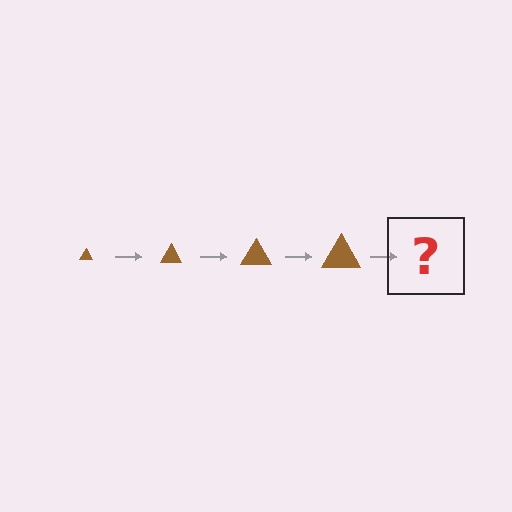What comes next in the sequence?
The next element should be a brown triangle, larger than the previous one.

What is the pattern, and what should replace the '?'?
The pattern is that the triangle gets progressively larger each step. The '?' should be a brown triangle, larger than the previous one.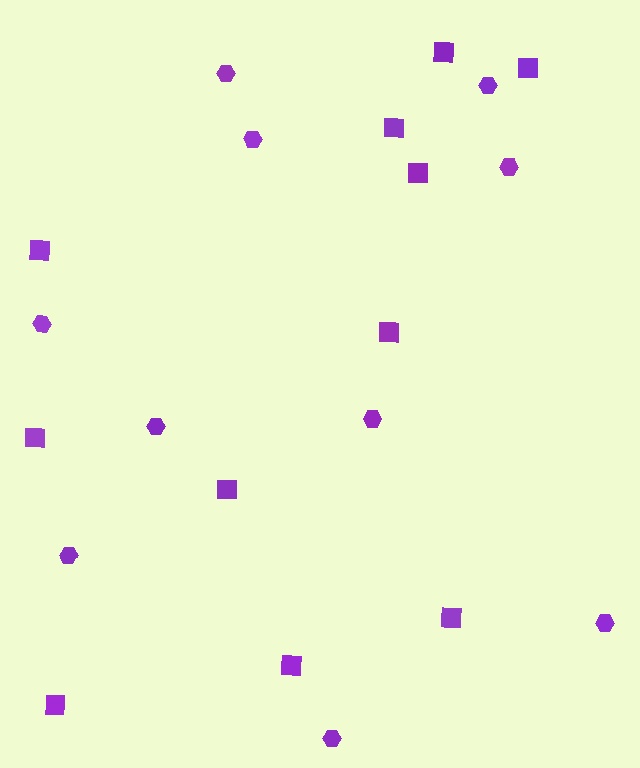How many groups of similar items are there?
There are 2 groups: one group of hexagons (10) and one group of squares (11).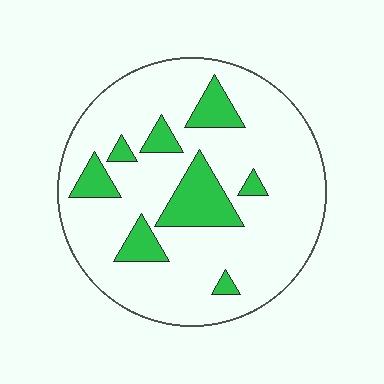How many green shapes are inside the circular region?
8.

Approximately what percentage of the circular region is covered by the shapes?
Approximately 20%.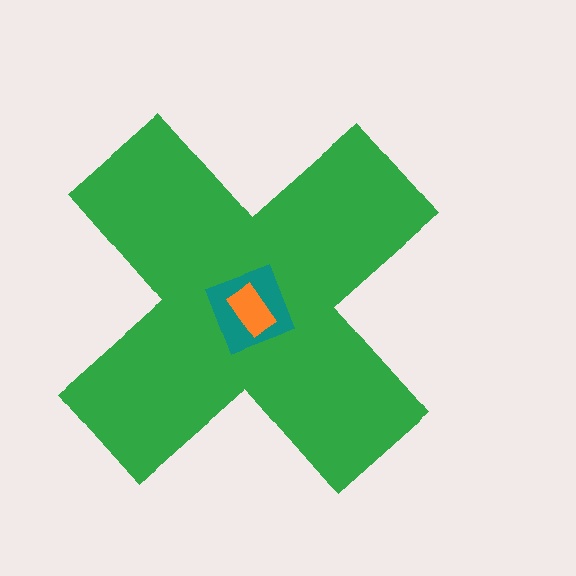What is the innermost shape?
The orange rectangle.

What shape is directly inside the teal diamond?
The orange rectangle.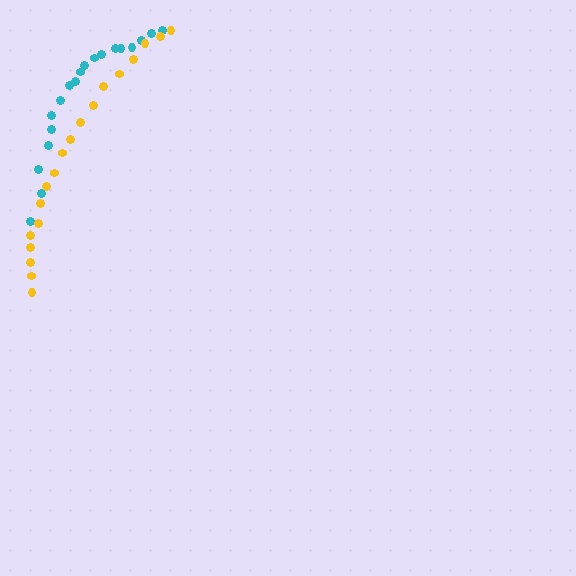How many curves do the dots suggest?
There are 2 distinct paths.